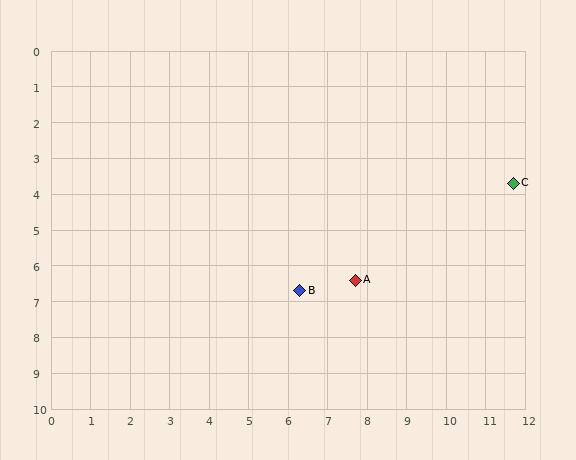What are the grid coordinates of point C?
Point C is at approximately (11.7, 3.7).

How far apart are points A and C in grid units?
Points A and C are about 4.8 grid units apart.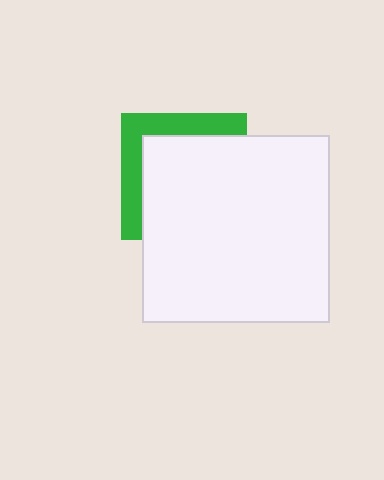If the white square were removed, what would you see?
You would see the complete green square.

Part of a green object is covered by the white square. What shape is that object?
It is a square.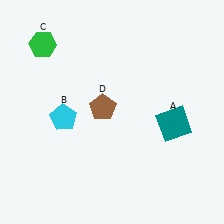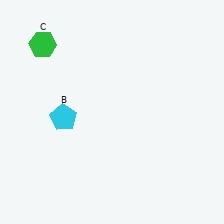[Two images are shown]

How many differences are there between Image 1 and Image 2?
There are 2 differences between the two images.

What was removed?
The brown pentagon (D), the teal square (A) were removed in Image 2.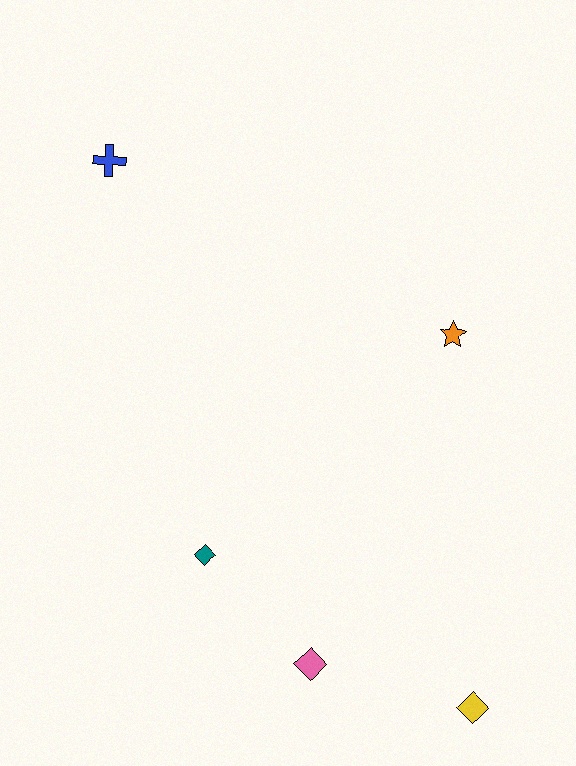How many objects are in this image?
There are 5 objects.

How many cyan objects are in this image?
There are no cyan objects.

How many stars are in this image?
There is 1 star.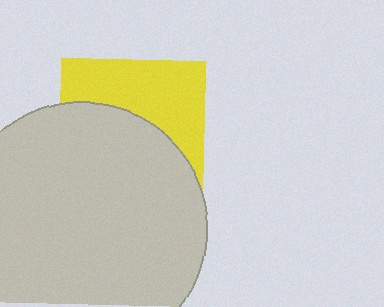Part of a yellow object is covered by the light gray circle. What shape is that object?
It is a square.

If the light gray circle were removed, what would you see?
You would see the complete yellow square.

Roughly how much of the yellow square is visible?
A small part of it is visible (roughly 43%).